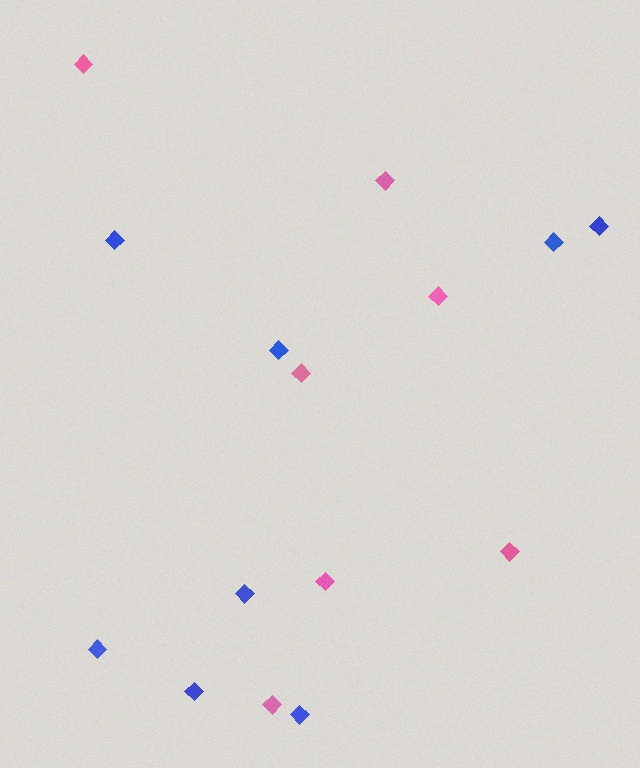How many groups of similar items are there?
There are 2 groups: one group of pink diamonds (7) and one group of blue diamonds (8).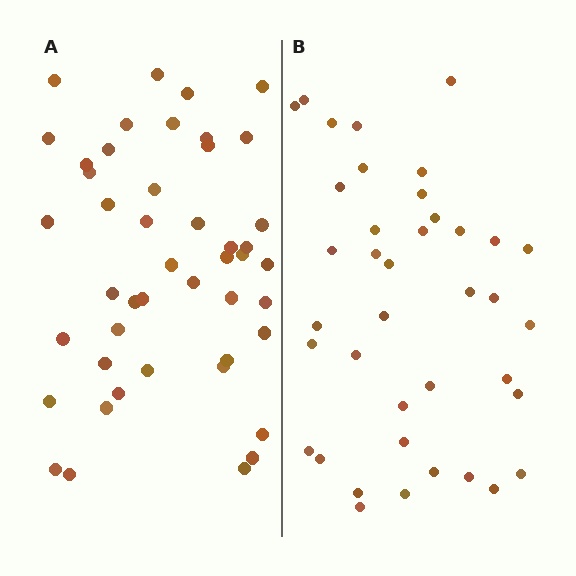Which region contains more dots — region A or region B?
Region A (the left region) has more dots.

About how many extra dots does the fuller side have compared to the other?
Region A has roughly 8 or so more dots than region B.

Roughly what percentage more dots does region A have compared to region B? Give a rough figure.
About 20% more.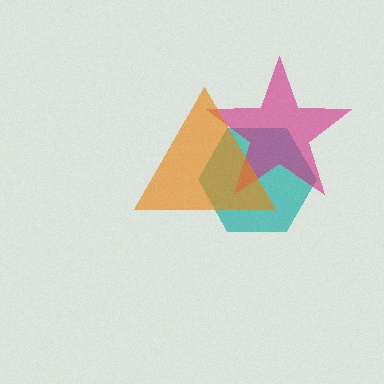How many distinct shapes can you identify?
There are 3 distinct shapes: a teal hexagon, a magenta star, an orange triangle.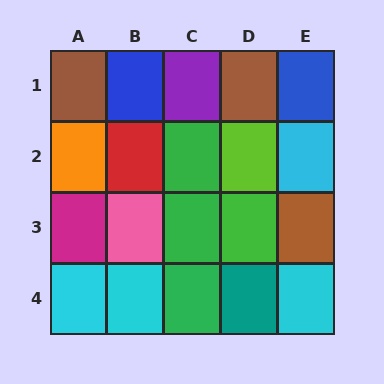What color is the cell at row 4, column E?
Cyan.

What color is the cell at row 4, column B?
Cyan.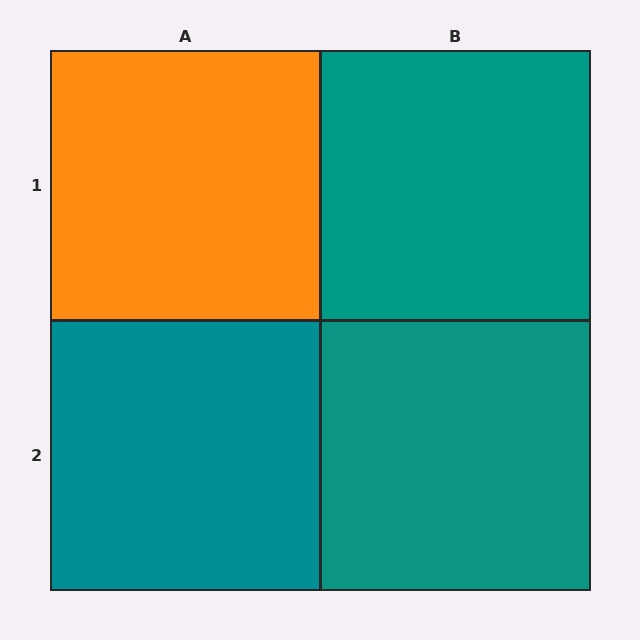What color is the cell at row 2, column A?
Teal.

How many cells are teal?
3 cells are teal.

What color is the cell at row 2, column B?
Teal.